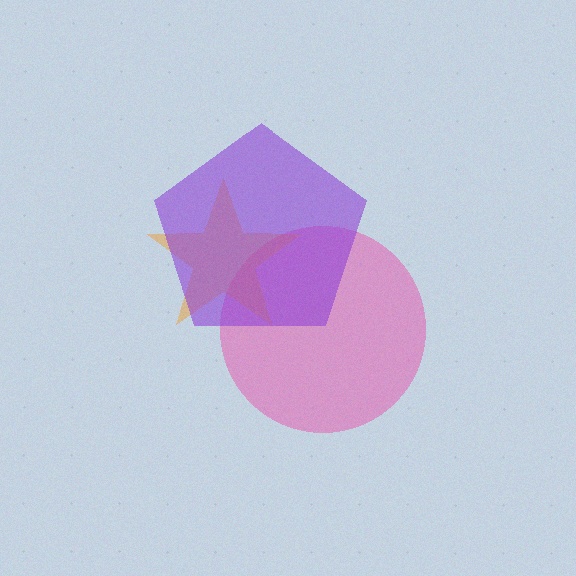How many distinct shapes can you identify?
There are 3 distinct shapes: a pink circle, an orange star, a purple pentagon.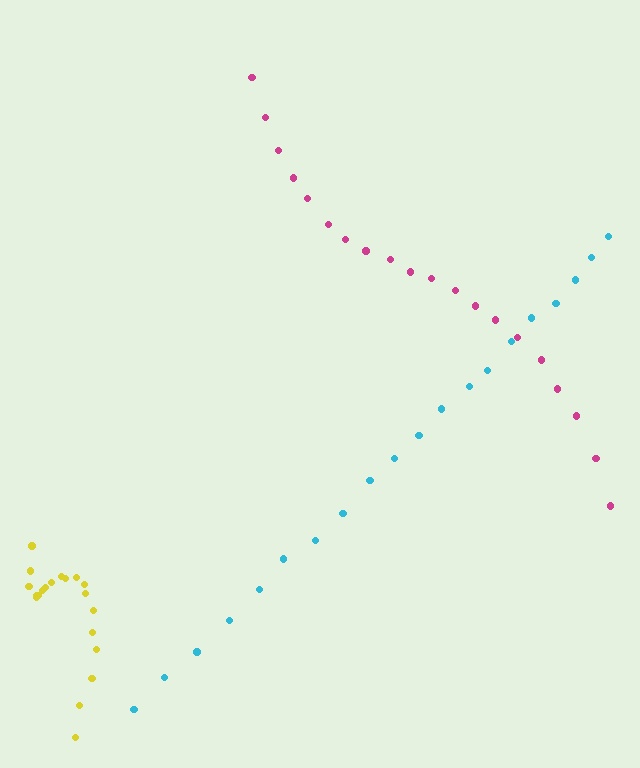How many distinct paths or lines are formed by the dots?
There are 3 distinct paths.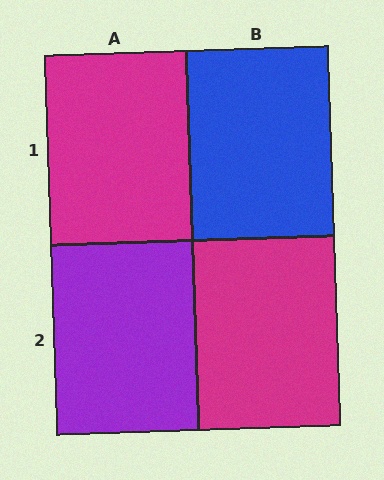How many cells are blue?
1 cell is blue.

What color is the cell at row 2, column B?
Magenta.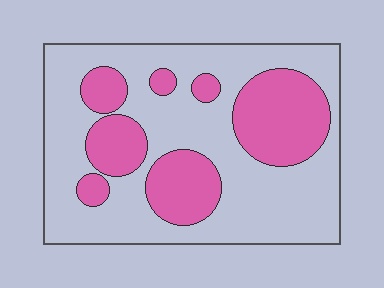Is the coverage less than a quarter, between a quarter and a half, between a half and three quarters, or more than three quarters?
Between a quarter and a half.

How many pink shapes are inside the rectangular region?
7.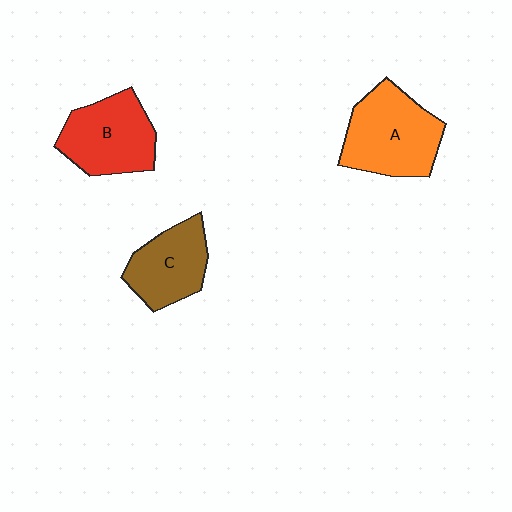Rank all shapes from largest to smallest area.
From largest to smallest: A (orange), B (red), C (brown).